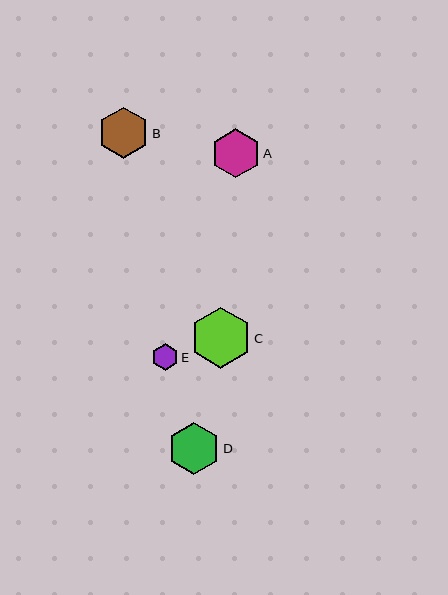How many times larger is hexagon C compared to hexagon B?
Hexagon C is approximately 1.2 times the size of hexagon B.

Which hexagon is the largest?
Hexagon C is the largest with a size of approximately 61 pixels.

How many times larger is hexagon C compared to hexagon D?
Hexagon C is approximately 1.2 times the size of hexagon D.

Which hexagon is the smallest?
Hexagon E is the smallest with a size of approximately 27 pixels.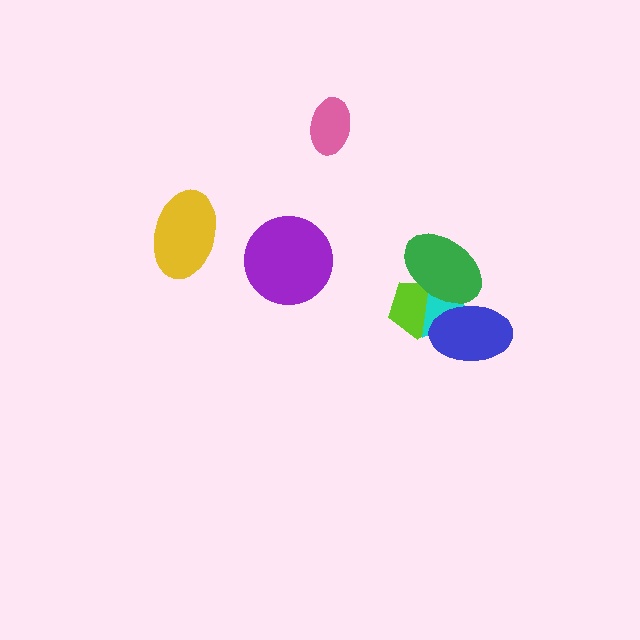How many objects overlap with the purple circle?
0 objects overlap with the purple circle.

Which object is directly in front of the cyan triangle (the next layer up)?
The blue ellipse is directly in front of the cyan triangle.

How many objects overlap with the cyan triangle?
3 objects overlap with the cyan triangle.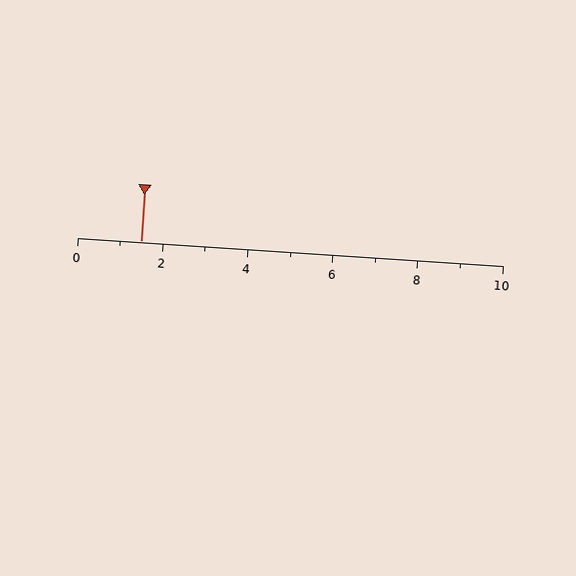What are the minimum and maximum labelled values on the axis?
The axis runs from 0 to 10.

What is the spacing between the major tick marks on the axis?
The major ticks are spaced 2 apart.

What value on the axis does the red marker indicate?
The marker indicates approximately 1.5.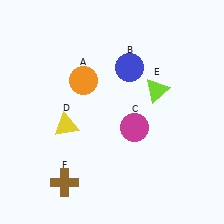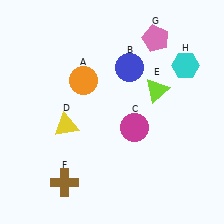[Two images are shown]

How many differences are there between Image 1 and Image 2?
There are 2 differences between the two images.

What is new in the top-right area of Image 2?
A pink pentagon (G) was added in the top-right area of Image 2.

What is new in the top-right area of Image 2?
A cyan hexagon (H) was added in the top-right area of Image 2.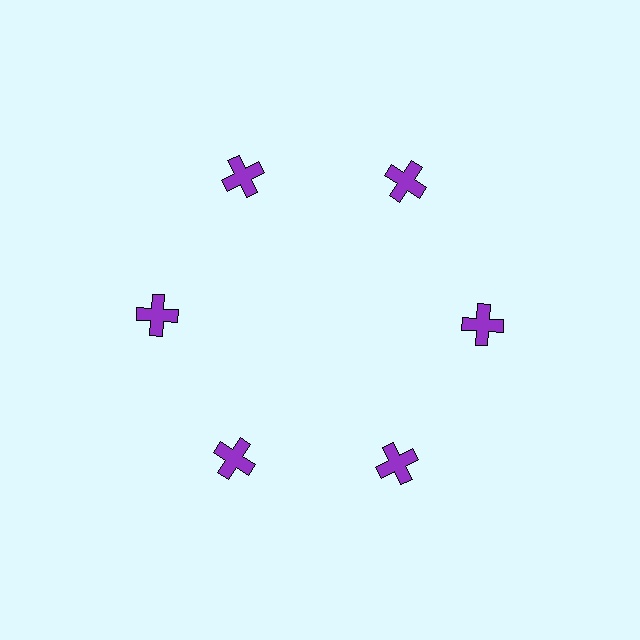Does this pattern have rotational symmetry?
Yes, this pattern has 6-fold rotational symmetry. It looks the same after rotating 60 degrees around the center.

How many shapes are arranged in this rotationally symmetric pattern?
There are 6 shapes, arranged in 6 groups of 1.